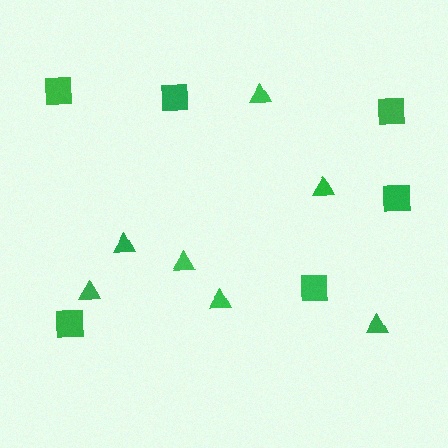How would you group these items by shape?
There are 2 groups: one group of triangles (7) and one group of squares (6).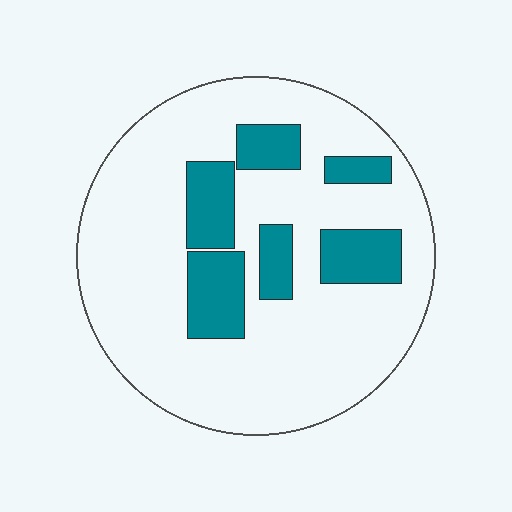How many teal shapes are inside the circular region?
6.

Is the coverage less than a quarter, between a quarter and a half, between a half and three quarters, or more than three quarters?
Less than a quarter.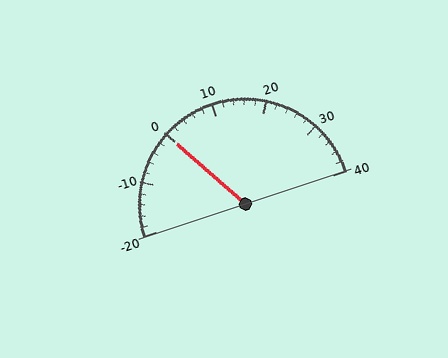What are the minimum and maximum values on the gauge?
The gauge ranges from -20 to 40.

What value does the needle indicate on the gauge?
The needle indicates approximately 0.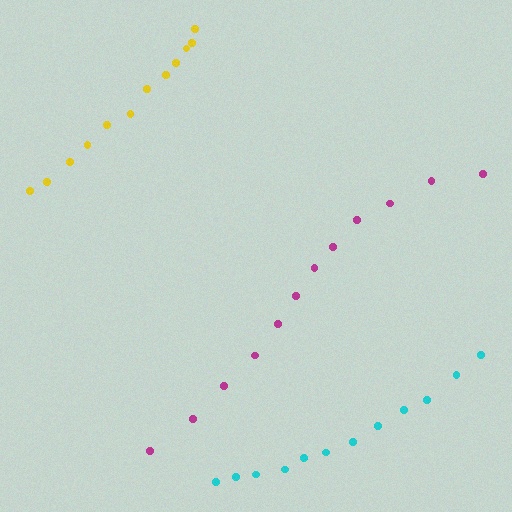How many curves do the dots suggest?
There are 3 distinct paths.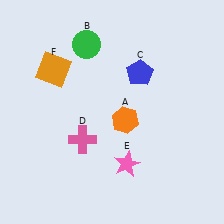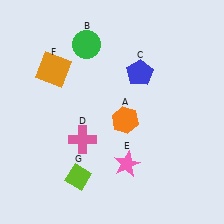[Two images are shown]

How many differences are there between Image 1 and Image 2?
There is 1 difference between the two images.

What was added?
A lime diamond (G) was added in Image 2.